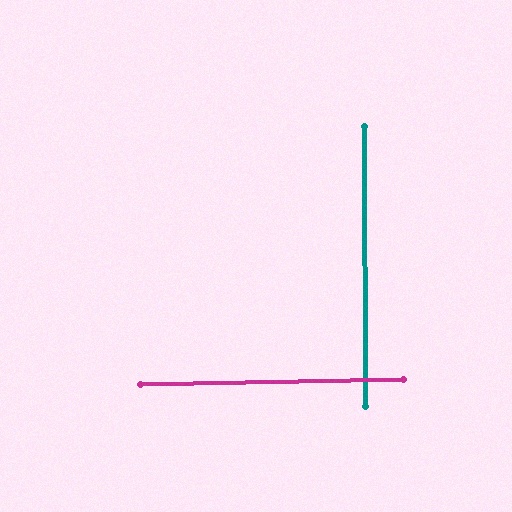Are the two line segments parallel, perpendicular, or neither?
Perpendicular — they meet at approximately 89°.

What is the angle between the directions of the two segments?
Approximately 89 degrees.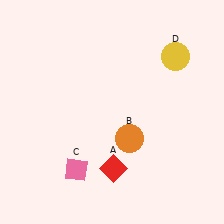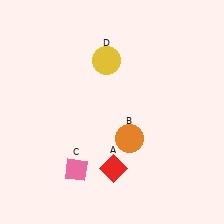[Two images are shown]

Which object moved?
The yellow circle (D) moved left.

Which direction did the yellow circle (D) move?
The yellow circle (D) moved left.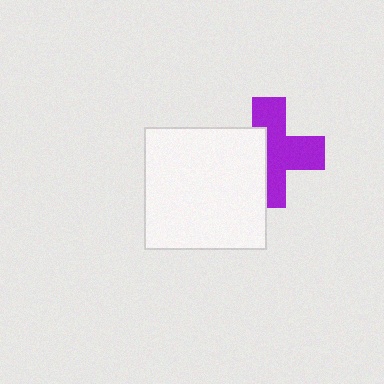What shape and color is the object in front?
The object in front is a white square.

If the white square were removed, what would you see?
You would see the complete purple cross.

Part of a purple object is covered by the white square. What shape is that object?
It is a cross.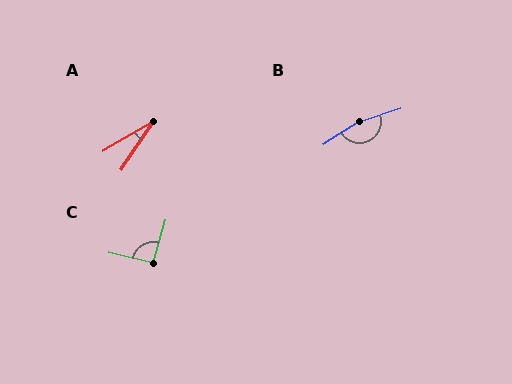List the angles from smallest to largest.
A (26°), C (93°), B (165°).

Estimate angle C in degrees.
Approximately 93 degrees.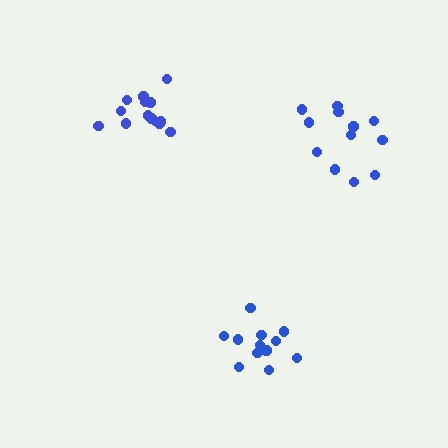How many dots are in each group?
Group 1: 15 dots, Group 2: 12 dots, Group 3: 12 dots (39 total).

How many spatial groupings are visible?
There are 3 spatial groupings.